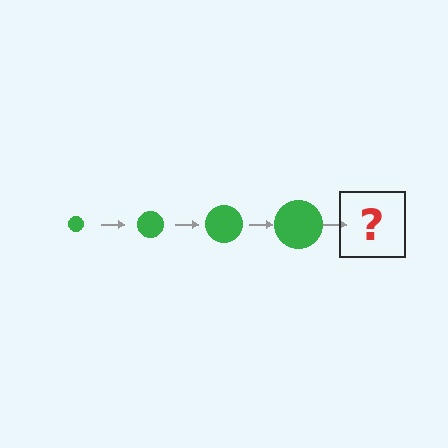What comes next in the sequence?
The next element should be a green circle, larger than the previous one.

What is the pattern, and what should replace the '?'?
The pattern is that the circle gets progressively larger each step. The '?' should be a green circle, larger than the previous one.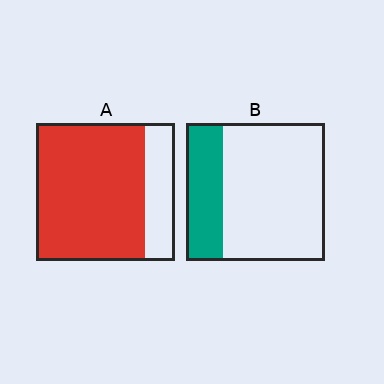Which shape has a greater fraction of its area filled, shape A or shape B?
Shape A.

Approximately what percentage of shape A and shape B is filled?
A is approximately 80% and B is approximately 25%.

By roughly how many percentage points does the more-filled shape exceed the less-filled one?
By roughly 50 percentage points (A over B).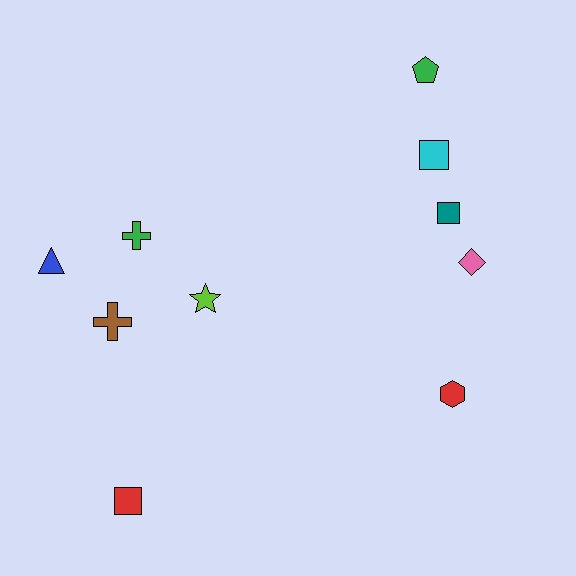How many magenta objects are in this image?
There are no magenta objects.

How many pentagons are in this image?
There is 1 pentagon.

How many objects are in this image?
There are 10 objects.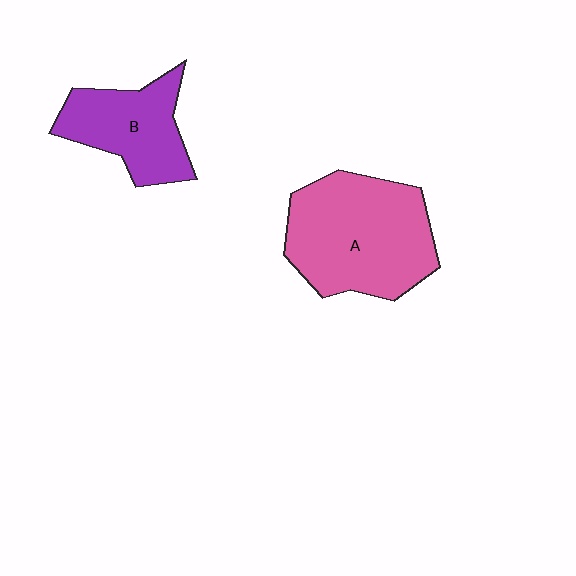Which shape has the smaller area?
Shape B (purple).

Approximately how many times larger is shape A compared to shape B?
Approximately 1.6 times.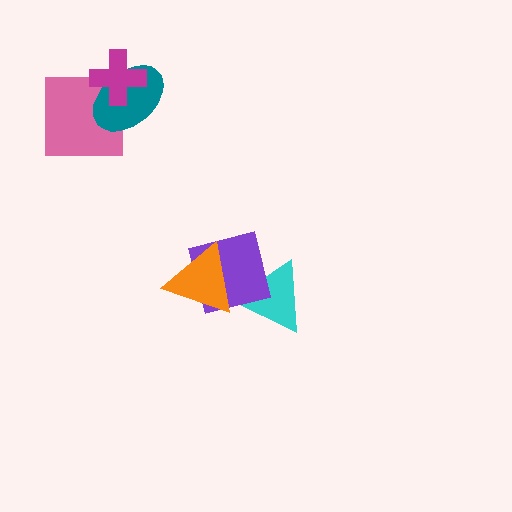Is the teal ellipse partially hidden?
Yes, it is partially covered by another shape.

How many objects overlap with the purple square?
2 objects overlap with the purple square.